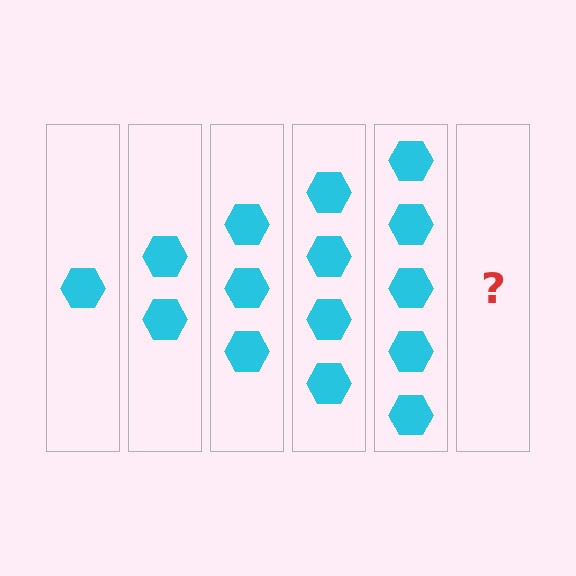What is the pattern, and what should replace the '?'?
The pattern is that each step adds one more hexagon. The '?' should be 6 hexagons.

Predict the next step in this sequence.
The next step is 6 hexagons.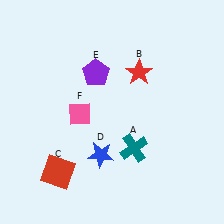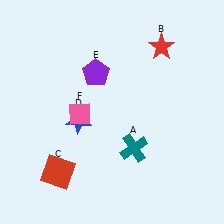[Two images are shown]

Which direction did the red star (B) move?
The red star (B) moved up.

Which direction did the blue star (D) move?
The blue star (D) moved up.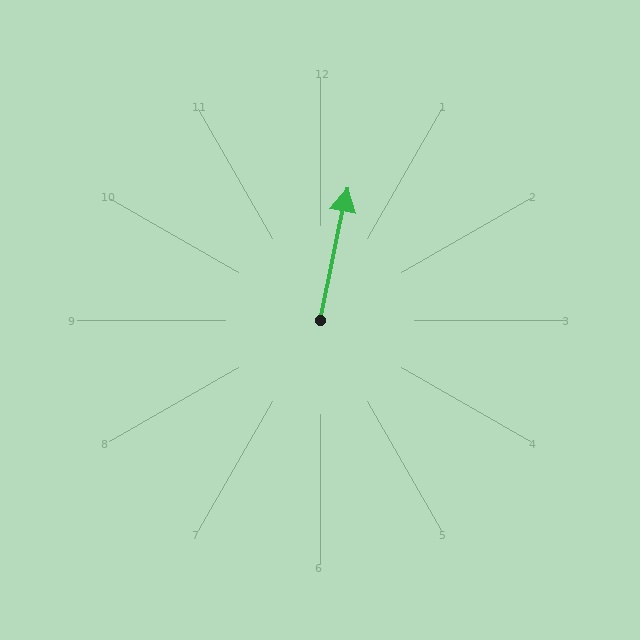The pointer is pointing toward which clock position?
Roughly 12 o'clock.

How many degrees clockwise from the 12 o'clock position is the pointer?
Approximately 12 degrees.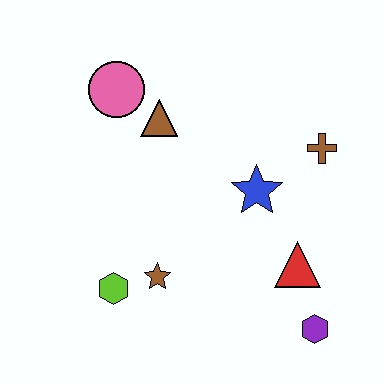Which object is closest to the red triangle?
The purple hexagon is closest to the red triangle.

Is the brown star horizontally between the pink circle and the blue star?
Yes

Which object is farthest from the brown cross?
The lime hexagon is farthest from the brown cross.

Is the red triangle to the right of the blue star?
Yes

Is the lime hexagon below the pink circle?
Yes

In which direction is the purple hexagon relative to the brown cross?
The purple hexagon is below the brown cross.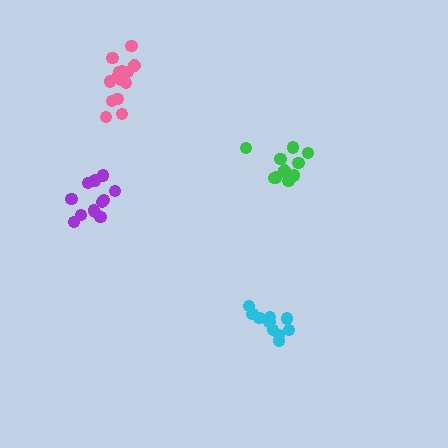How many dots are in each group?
Group 1: 11 dots, Group 2: 11 dots, Group 3: 14 dots, Group 4: 13 dots (49 total).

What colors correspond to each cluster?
The clusters are colored: green, cyan, pink, purple.